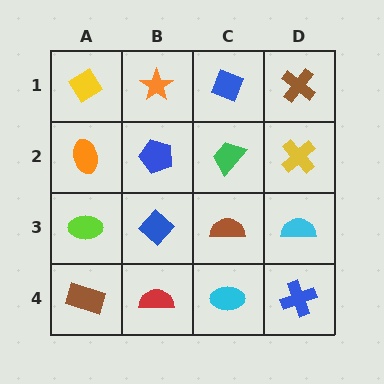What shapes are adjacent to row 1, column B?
A blue pentagon (row 2, column B), a yellow diamond (row 1, column A), a blue diamond (row 1, column C).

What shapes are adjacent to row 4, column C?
A brown semicircle (row 3, column C), a red semicircle (row 4, column B), a blue cross (row 4, column D).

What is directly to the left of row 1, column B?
A yellow diamond.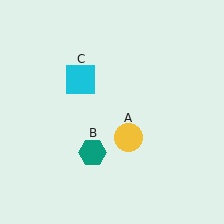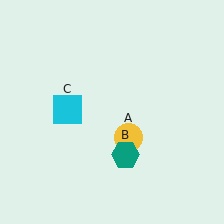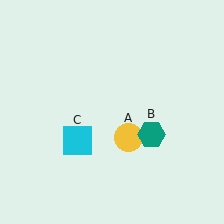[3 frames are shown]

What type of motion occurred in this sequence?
The teal hexagon (object B), cyan square (object C) rotated counterclockwise around the center of the scene.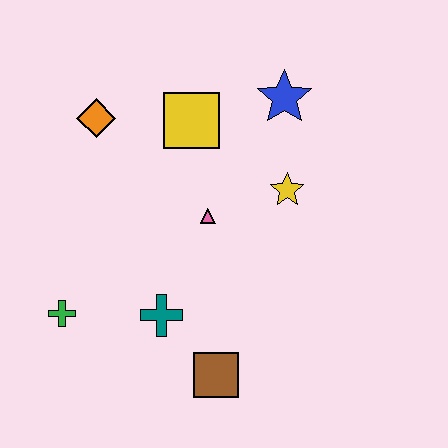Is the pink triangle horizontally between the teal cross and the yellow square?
No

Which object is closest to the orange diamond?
The yellow square is closest to the orange diamond.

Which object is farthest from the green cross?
The blue star is farthest from the green cross.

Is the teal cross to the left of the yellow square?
Yes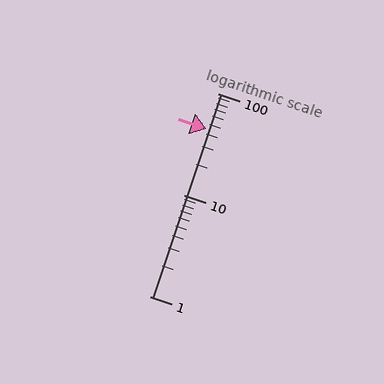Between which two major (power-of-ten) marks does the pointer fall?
The pointer is between 10 and 100.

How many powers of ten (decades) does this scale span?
The scale spans 2 decades, from 1 to 100.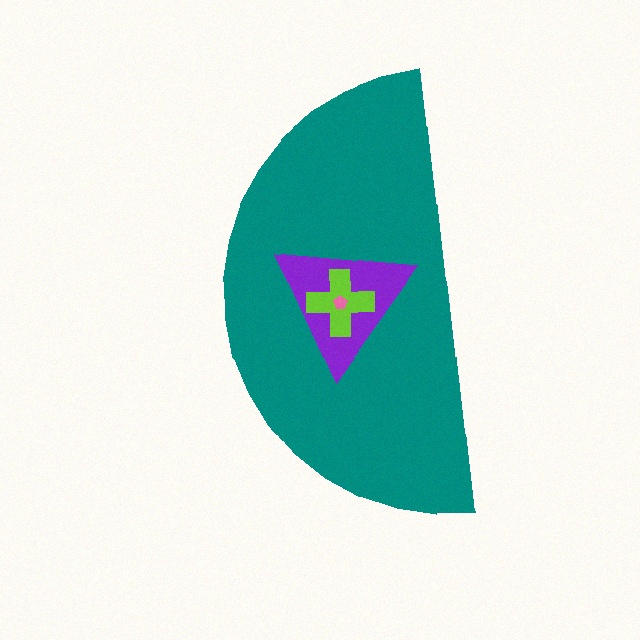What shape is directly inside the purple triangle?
The lime cross.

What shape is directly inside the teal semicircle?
The purple triangle.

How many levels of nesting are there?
4.